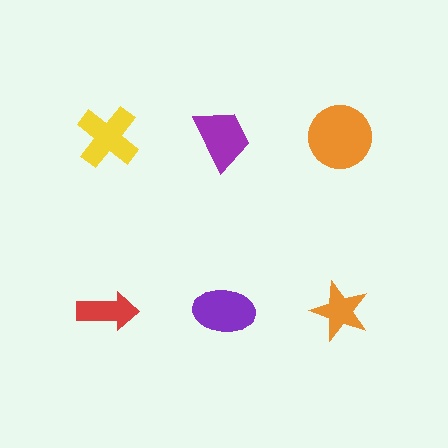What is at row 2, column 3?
An orange star.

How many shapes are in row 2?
3 shapes.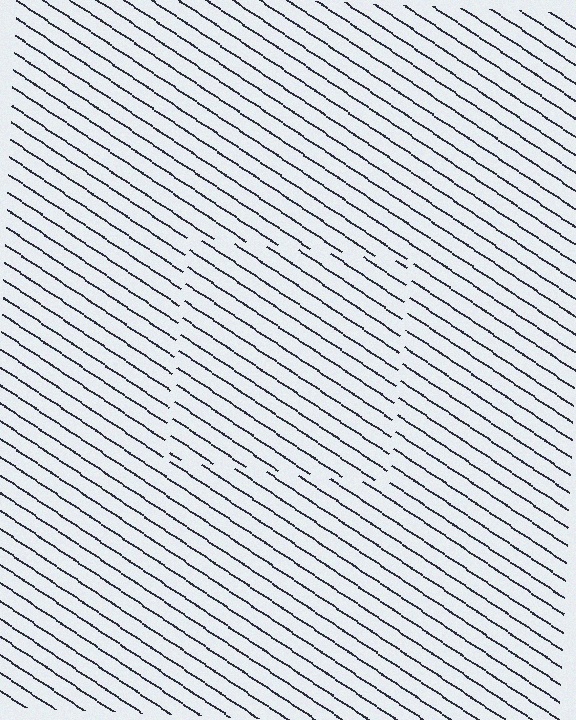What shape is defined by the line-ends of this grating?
An illusory square. The interior of the shape contains the same grating, shifted by half a period — the contour is defined by the phase discontinuity where line-ends from the inner and outer gratings abut.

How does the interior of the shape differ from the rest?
The interior of the shape contains the same grating, shifted by half a period — the contour is defined by the phase discontinuity where line-ends from the inner and outer gratings abut.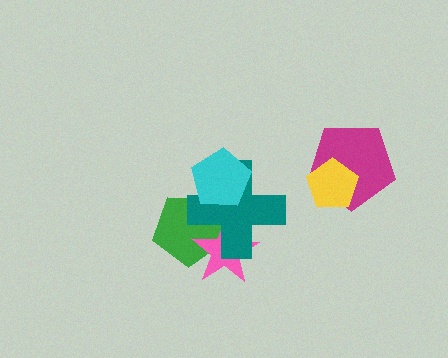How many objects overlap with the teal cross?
3 objects overlap with the teal cross.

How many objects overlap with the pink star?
2 objects overlap with the pink star.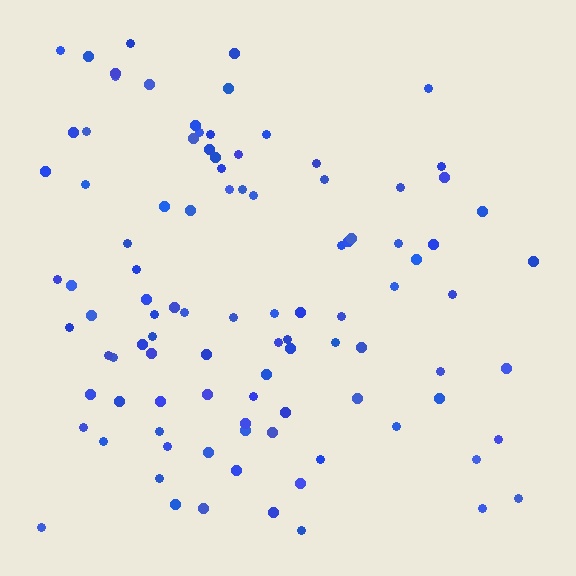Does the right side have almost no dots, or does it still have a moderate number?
Still a moderate number, just noticeably fewer than the left.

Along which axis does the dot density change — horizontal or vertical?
Horizontal.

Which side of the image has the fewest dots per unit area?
The right.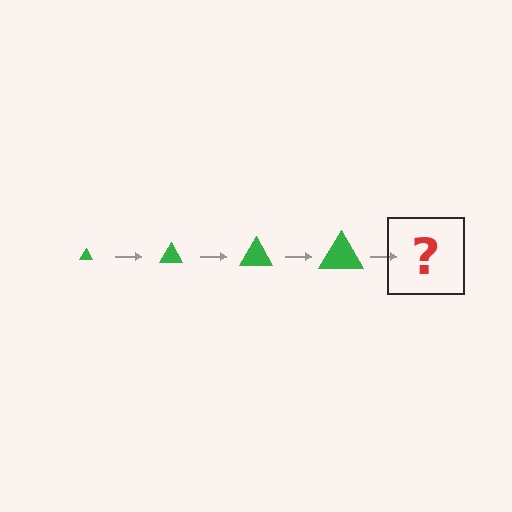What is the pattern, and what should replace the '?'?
The pattern is that the triangle gets progressively larger each step. The '?' should be a green triangle, larger than the previous one.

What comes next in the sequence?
The next element should be a green triangle, larger than the previous one.